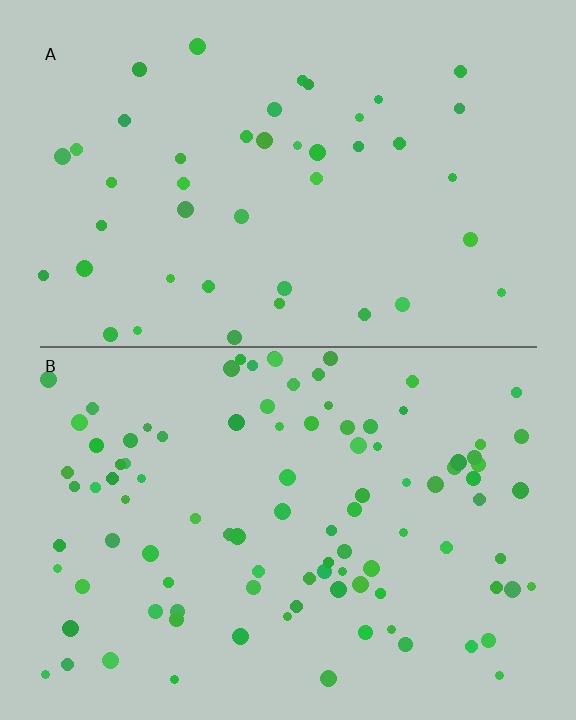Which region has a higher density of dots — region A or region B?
B (the bottom).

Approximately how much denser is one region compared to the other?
Approximately 2.2× — region B over region A.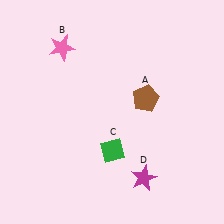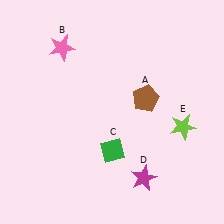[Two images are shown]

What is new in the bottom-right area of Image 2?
A lime star (E) was added in the bottom-right area of Image 2.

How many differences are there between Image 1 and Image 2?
There is 1 difference between the two images.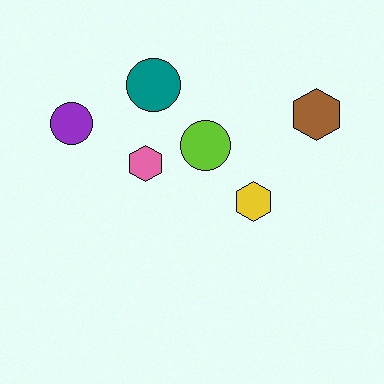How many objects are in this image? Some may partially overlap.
There are 6 objects.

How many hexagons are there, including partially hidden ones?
There are 3 hexagons.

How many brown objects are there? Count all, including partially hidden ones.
There is 1 brown object.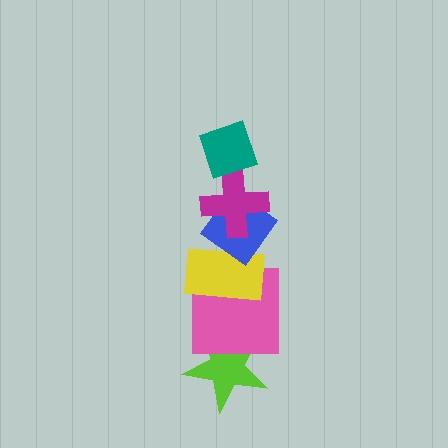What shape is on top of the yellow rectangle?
The blue diamond is on top of the yellow rectangle.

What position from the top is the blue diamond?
The blue diamond is 3rd from the top.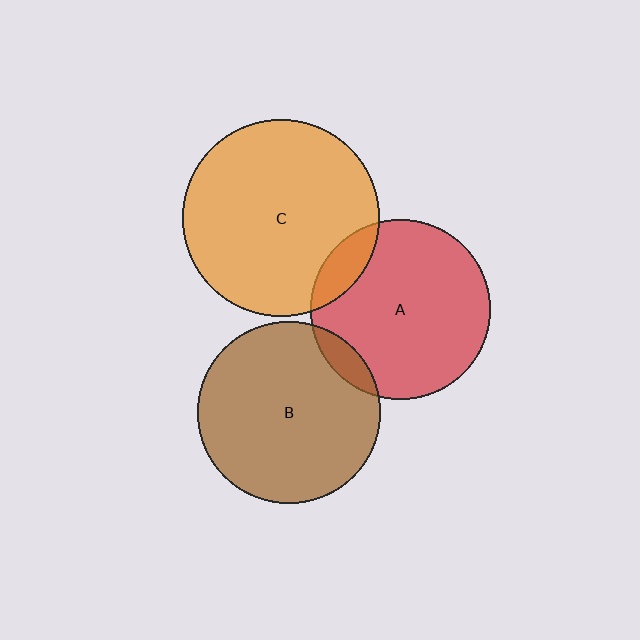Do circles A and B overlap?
Yes.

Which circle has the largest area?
Circle C (orange).